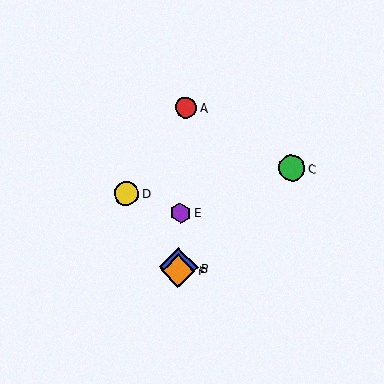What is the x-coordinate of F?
Object F is at x≈178.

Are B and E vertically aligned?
Yes, both are at x≈178.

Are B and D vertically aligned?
No, B is at x≈178 and D is at x≈127.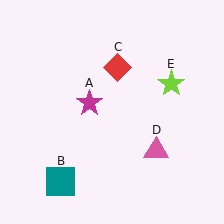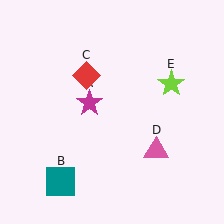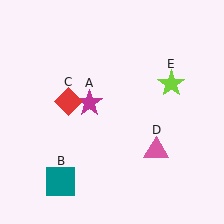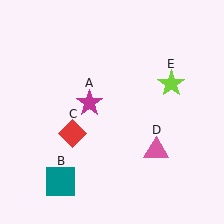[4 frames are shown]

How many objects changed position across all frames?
1 object changed position: red diamond (object C).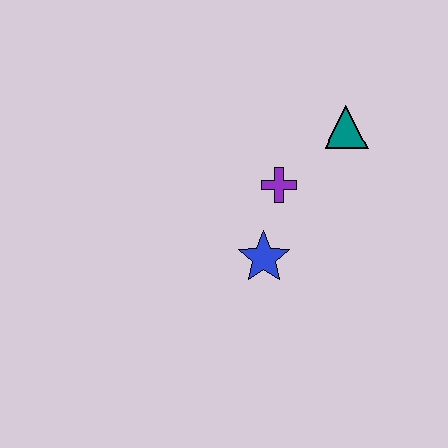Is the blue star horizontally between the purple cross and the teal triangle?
No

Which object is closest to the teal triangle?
The purple cross is closest to the teal triangle.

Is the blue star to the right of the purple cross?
No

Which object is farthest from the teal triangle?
The blue star is farthest from the teal triangle.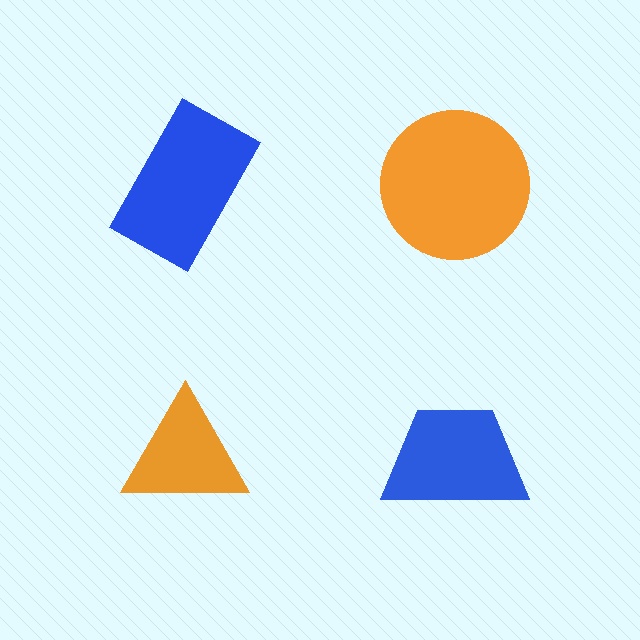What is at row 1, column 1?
A blue rectangle.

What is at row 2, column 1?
An orange triangle.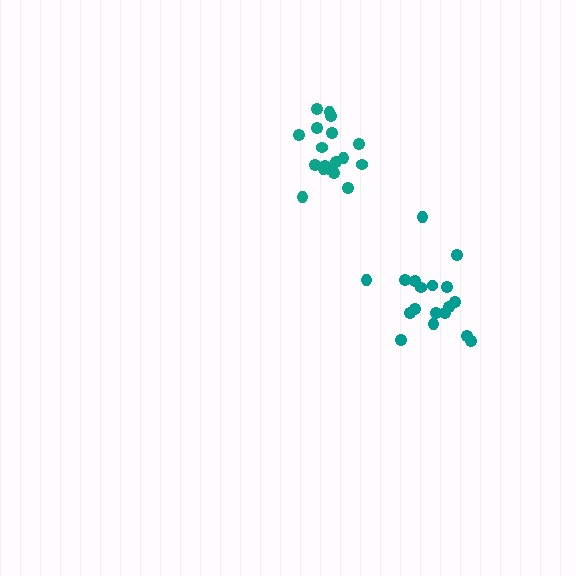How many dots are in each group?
Group 1: 18 dots, Group 2: 18 dots (36 total).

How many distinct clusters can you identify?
There are 2 distinct clusters.